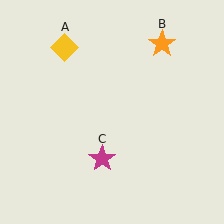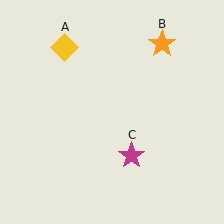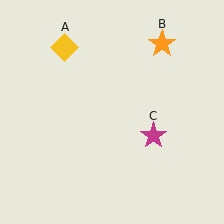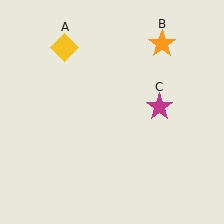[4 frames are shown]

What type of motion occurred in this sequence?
The magenta star (object C) rotated counterclockwise around the center of the scene.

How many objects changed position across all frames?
1 object changed position: magenta star (object C).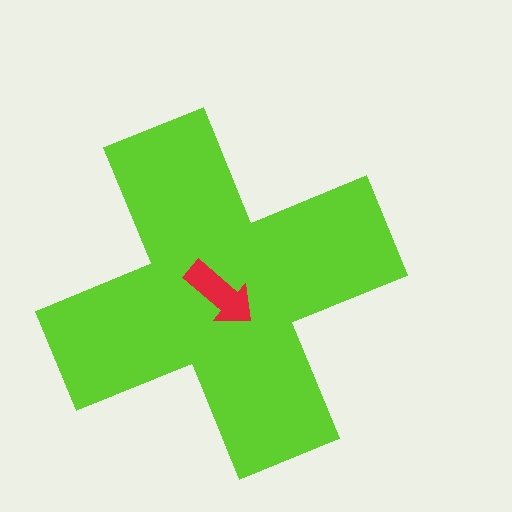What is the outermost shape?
The lime cross.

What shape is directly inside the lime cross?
The red arrow.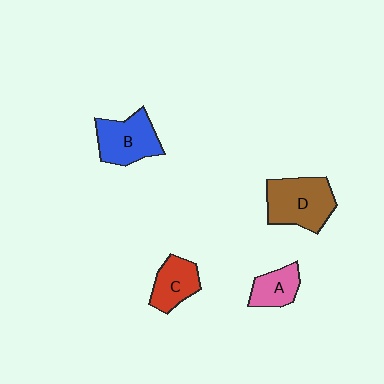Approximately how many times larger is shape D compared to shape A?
Approximately 1.9 times.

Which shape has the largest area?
Shape D (brown).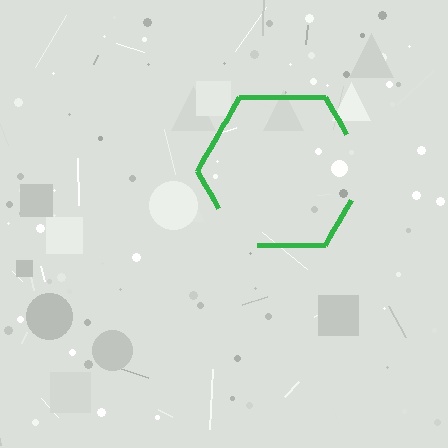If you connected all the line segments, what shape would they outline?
They would outline a hexagon.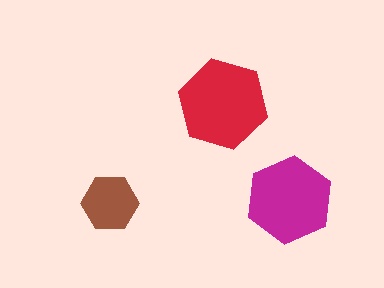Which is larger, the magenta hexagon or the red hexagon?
The red one.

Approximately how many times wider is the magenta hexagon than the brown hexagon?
About 1.5 times wider.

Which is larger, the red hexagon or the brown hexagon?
The red one.